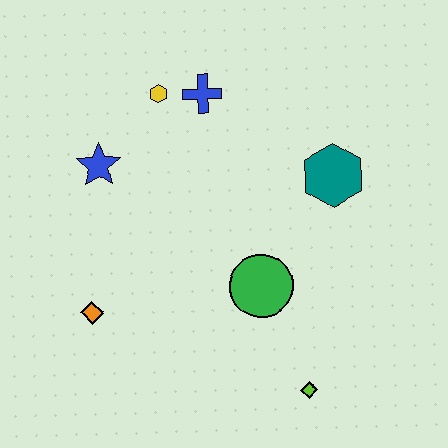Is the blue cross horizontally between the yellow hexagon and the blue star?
No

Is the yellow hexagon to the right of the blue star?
Yes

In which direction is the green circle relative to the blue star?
The green circle is to the right of the blue star.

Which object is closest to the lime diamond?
The green circle is closest to the lime diamond.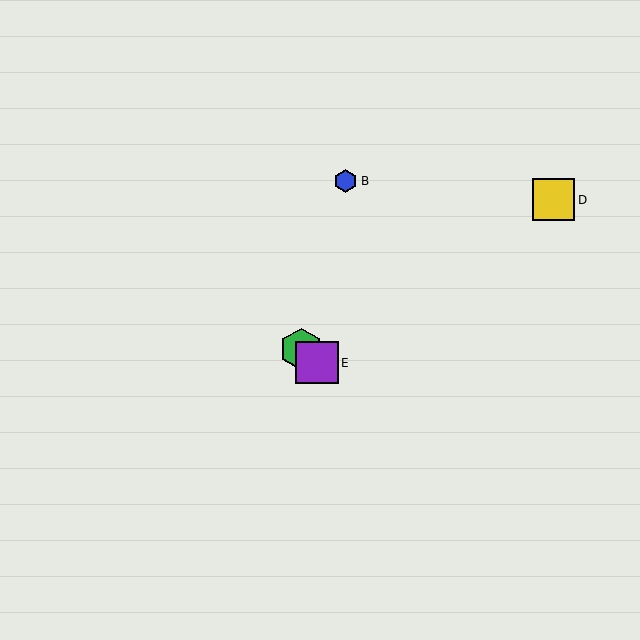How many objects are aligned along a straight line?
3 objects (A, C, E) are aligned along a straight line.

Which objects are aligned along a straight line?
Objects A, C, E are aligned along a straight line.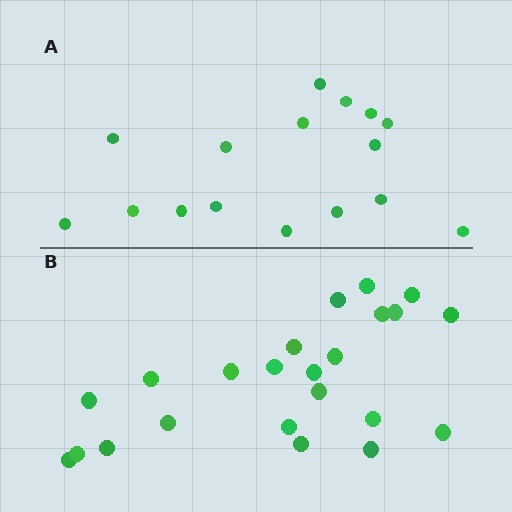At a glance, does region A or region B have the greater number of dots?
Region B (the bottom region) has more dots.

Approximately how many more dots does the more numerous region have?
Region B has roughly 8 or so more dots than region A.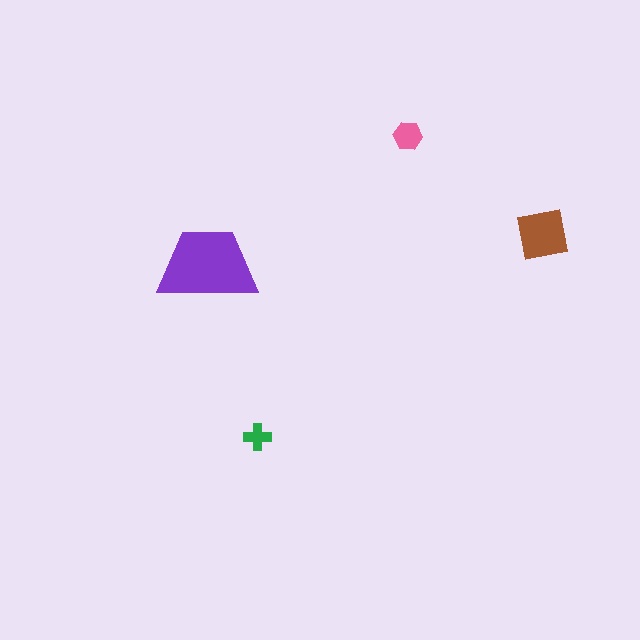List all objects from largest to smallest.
The purple trapezoid, the brown square, the pink hexagon, the green cross.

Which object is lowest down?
The green cross is bottommost.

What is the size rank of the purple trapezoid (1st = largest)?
1st.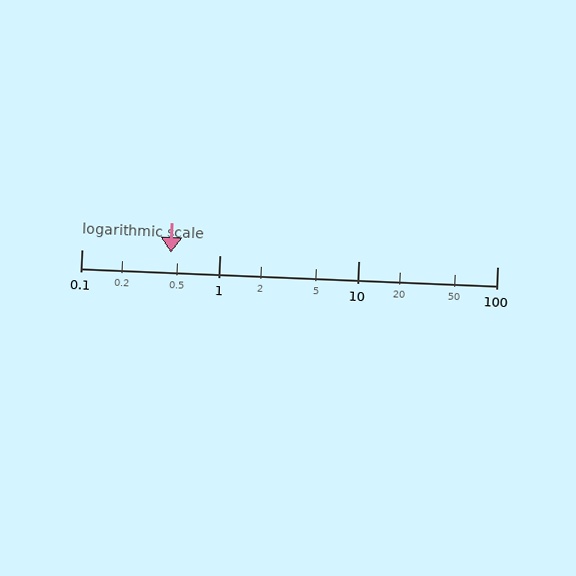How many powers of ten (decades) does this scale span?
The scale spans 3 decades, from 0.1 to 100.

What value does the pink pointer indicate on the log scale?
The pointer indicates approximately 0.44.